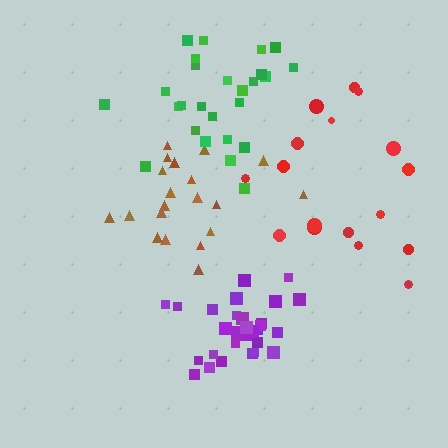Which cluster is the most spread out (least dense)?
Red.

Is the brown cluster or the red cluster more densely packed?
Brown.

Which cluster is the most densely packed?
Purple.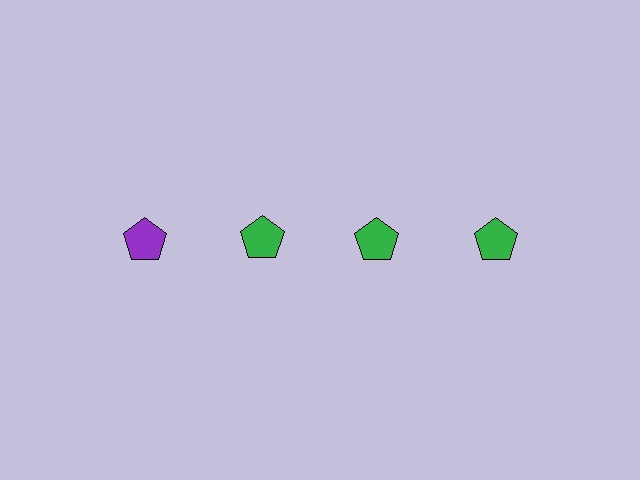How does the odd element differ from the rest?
It has a different color: purple instead of green.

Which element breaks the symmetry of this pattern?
The purple pentagon in the top row, leftmost column breaks the symmetry. All other shapes are green pentagons.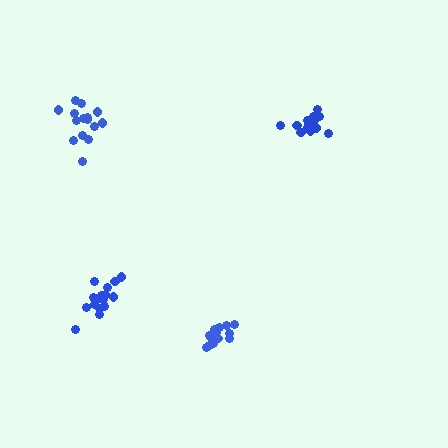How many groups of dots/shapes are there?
There are 4 groups.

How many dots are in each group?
Group 1: 15 dots, Group 2: 16 dots, Group 3: 16 dots, Group 4: 14 dots (61 total).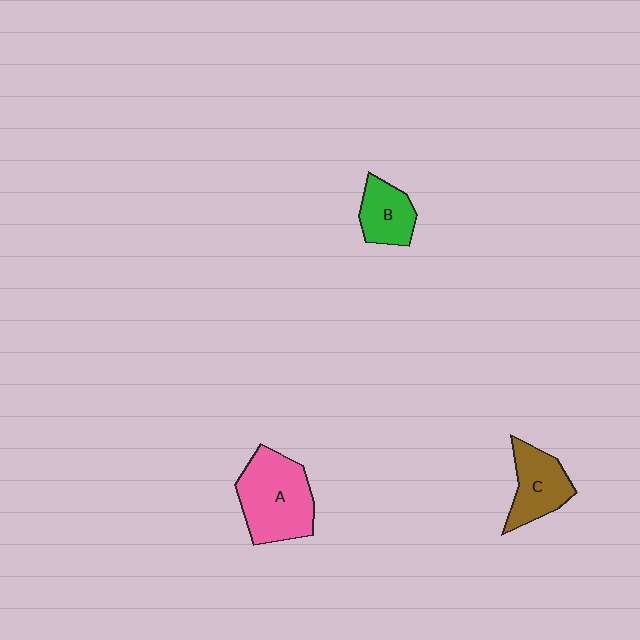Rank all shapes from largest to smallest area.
From largest to smallest: A (pink), C (brown), B (green).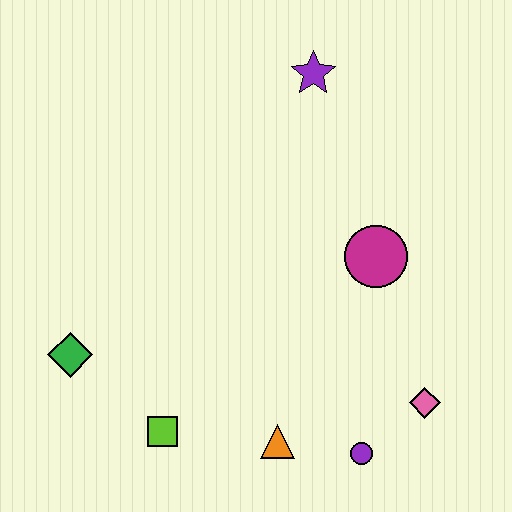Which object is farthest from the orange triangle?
The purple star is farthest from the orange triangle.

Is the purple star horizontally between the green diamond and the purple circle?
Yes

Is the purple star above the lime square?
Yes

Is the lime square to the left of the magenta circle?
Yes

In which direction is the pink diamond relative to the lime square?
The pink diamond is to the right of the lime square.